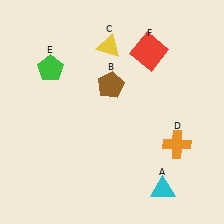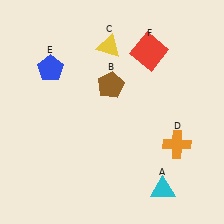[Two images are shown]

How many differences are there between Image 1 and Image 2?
There is 1 difference between the two images.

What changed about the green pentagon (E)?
In Image 1, E is green. In Image 2, it changed to blue.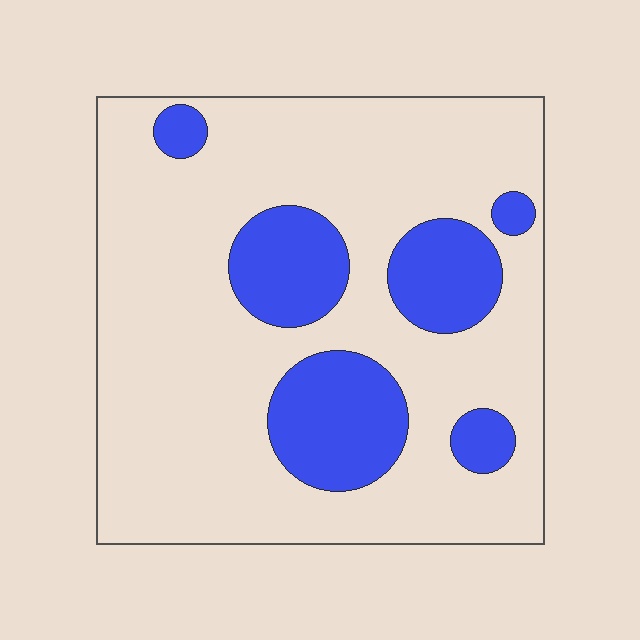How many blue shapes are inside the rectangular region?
6.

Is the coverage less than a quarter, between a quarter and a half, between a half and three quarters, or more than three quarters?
Less than a quarter.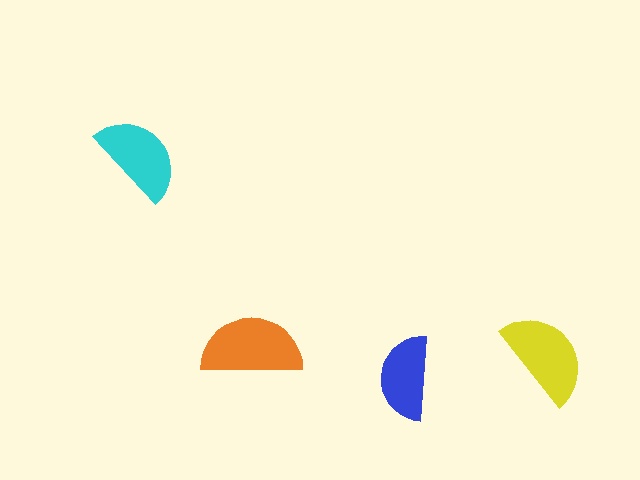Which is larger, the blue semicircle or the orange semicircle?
The orange one.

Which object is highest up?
The cyan semicircle is topmost.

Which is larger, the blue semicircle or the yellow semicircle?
The yellow one.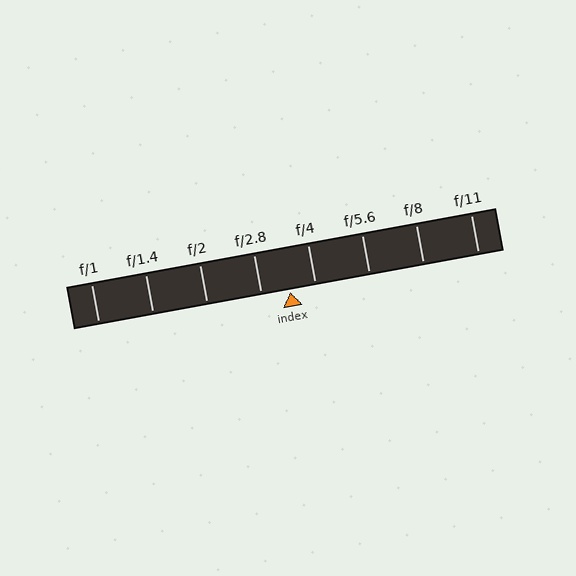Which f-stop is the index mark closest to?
The index mark is closest to f/4.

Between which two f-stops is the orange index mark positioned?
The index mark is between f/2.8 and f/4.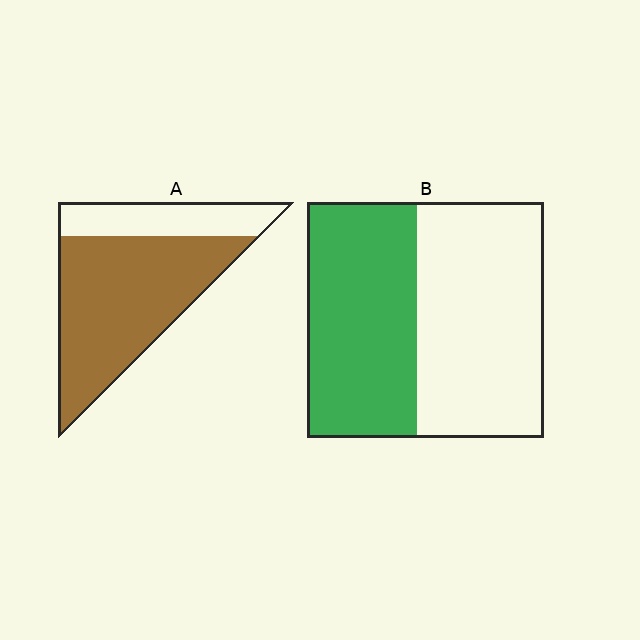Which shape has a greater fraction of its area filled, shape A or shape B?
Shape A.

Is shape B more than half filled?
Roughly half.